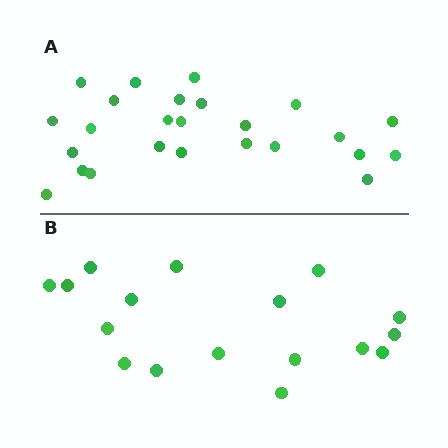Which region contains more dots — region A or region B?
Region A (the top region) has more dots.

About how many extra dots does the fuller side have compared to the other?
Region A has roughly 8 or so more dots than region B.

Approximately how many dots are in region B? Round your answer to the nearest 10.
About 20 dots. (The exact count is 17, which rounds to 20.)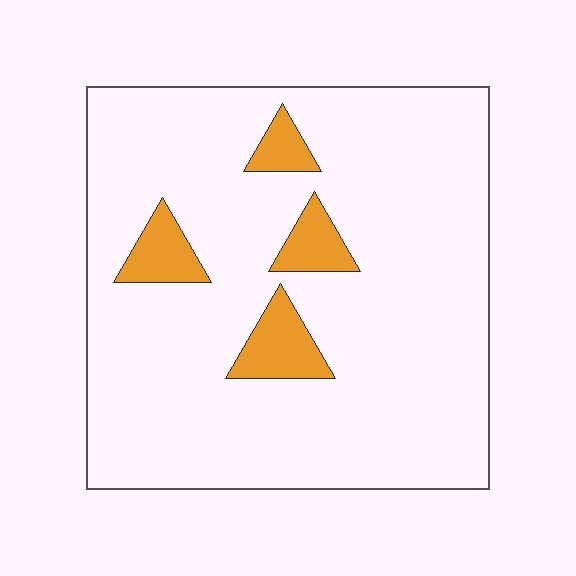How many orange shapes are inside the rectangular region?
4.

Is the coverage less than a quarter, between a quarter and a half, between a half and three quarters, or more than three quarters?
Less than a quarter.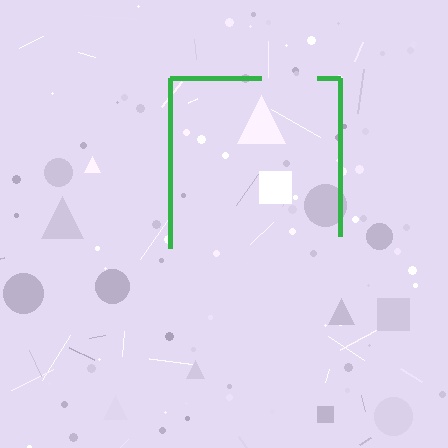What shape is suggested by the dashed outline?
The dashed outline suggests a square.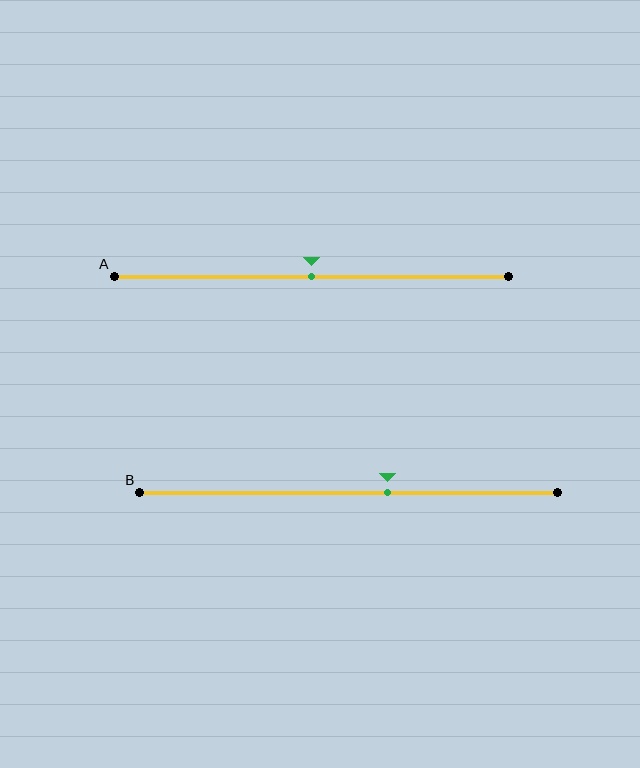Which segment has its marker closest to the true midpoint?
Segment A has its marker closest to the true midpoint.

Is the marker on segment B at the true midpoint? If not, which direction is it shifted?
No, the marker on segment B is shifted to the right by about 9% of the segment length.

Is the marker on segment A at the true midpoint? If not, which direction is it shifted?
Yes, the marker on segment A is at the true midpoint.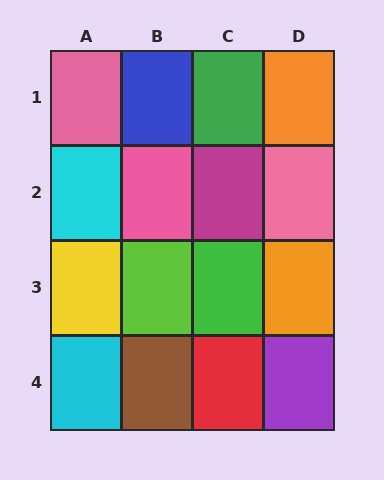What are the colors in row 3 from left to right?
Yellow, lime, green, orange.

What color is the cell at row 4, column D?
Purple.